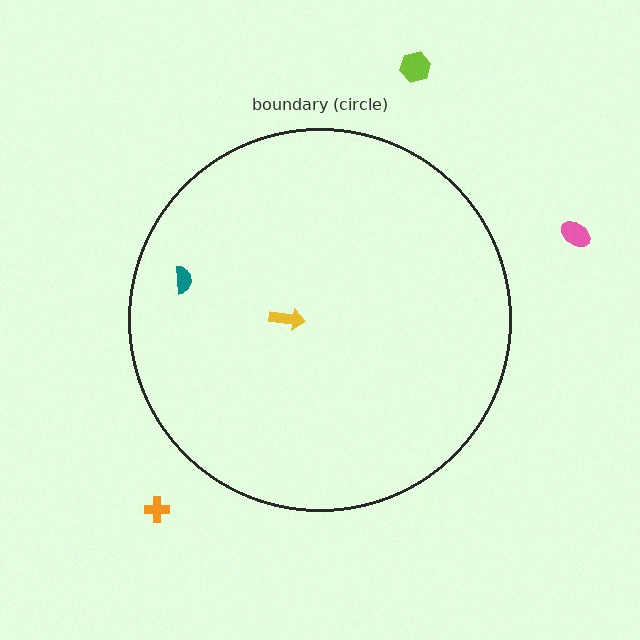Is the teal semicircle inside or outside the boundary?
Inside.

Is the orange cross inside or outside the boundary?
Outside.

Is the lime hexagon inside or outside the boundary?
Outside.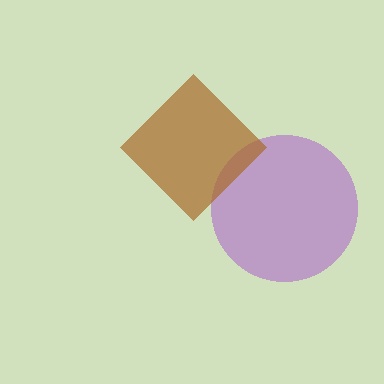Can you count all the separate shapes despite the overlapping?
Yes, there are 2 separate shapes.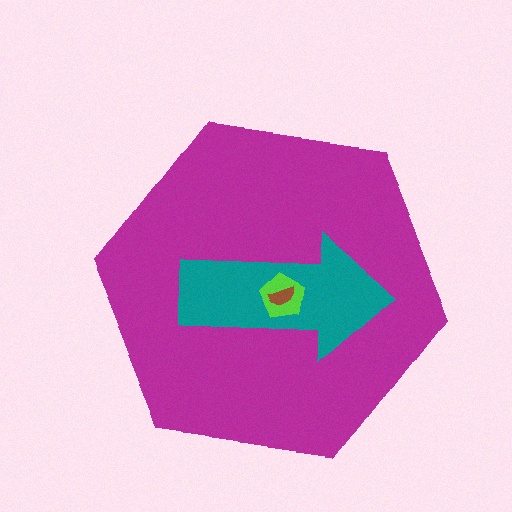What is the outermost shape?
The magenta hexagon.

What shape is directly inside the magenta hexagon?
The teal arrow.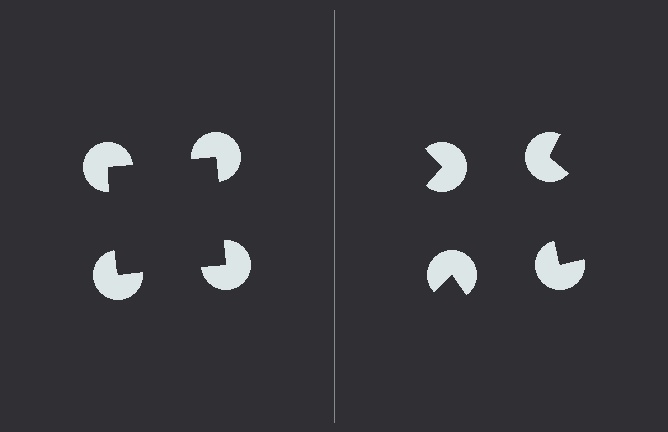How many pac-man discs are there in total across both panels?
8 — 4 on each side.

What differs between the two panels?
The pac-man discs are positioned identically on both sides; only the wedge orientations differ. On the left they align to a square; on the right they are misaligned.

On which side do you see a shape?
An illusory square appears on the left side. On the right side the wedge cuts are rotated, so no coherent shape forms.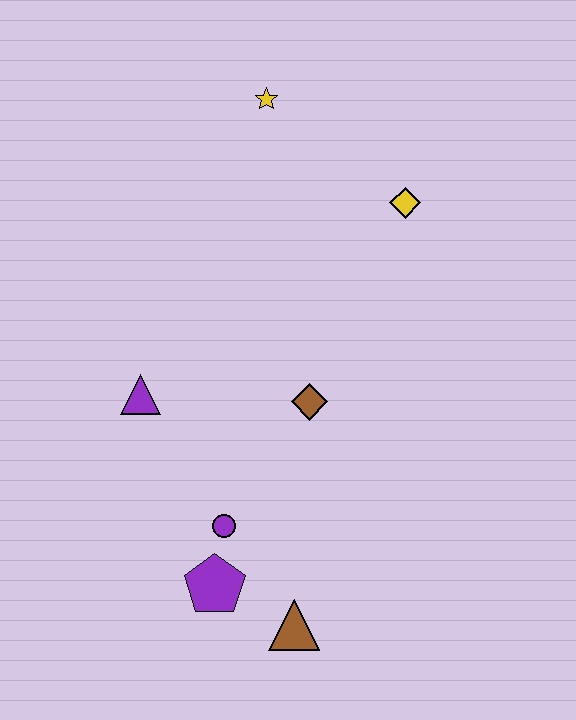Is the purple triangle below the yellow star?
Yes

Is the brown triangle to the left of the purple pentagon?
No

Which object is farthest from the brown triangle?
The yellow star is farthest from the brown triangle.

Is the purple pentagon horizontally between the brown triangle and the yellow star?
No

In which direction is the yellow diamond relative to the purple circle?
The yellow diamond is above the purple circle.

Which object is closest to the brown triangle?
The purple pentagon is closest to the brown triangle.